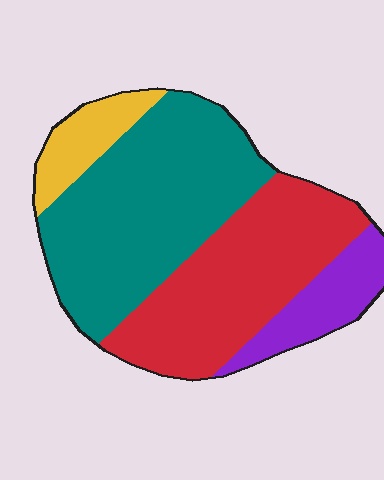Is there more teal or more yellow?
Teal.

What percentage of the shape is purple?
Purple takes up about one eighth (1/8) of the shape.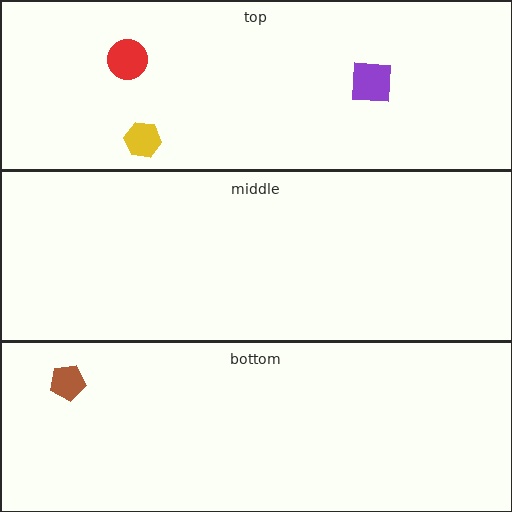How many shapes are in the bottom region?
1.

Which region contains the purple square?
The top region.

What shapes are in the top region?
The yellow hexagon, the purple square, the red circle.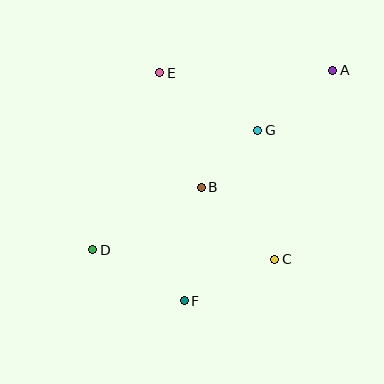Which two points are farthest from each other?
Points A and D are farthest from each other.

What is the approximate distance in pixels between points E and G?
The distance between E and G is approximately 114 pixels.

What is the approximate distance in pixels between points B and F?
The distance between B and F is approximately 115 pixels.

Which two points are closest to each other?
Points B and G are closest to each other.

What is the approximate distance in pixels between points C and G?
The distance between C and G is approximately 130 pixels.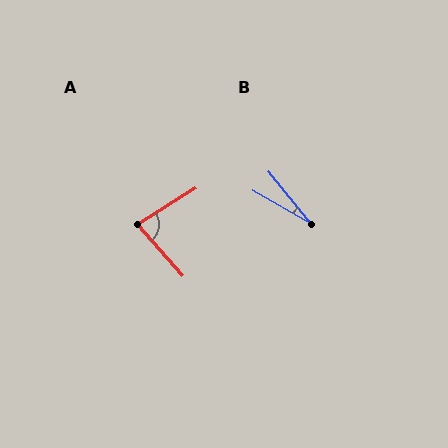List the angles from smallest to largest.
B (21°), A (80°).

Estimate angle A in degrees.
Approximately 80 degrees.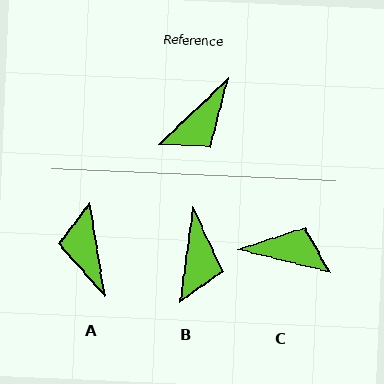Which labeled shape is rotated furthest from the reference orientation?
A, about 124 degrees away.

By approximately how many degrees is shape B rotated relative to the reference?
Approximately 39 degrees counter-clockwise.